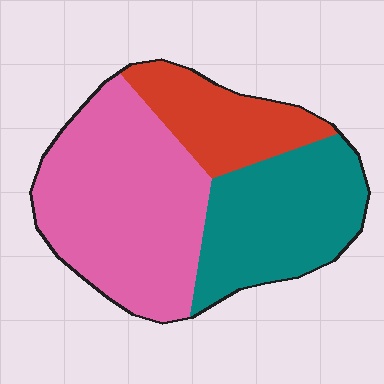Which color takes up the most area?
Pink, at roughly 50%.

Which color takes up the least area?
Red, at roughly 20%.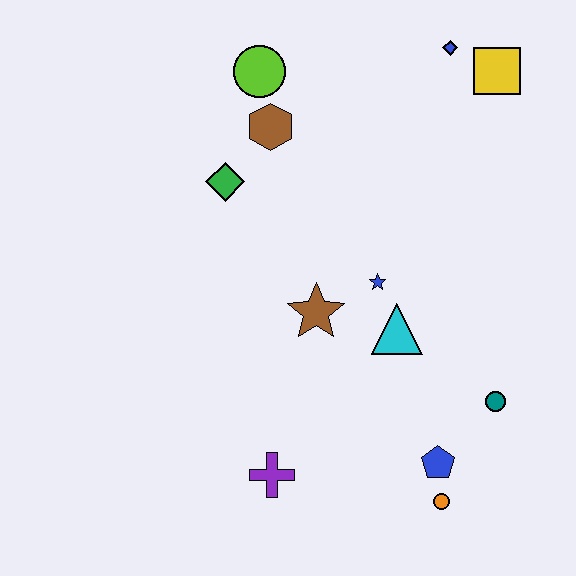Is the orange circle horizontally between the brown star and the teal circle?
Yes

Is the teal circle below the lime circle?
Yes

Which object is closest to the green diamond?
The brown hexagon is closest to the green diamond.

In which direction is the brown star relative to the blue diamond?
The brown star is below the blue diamond.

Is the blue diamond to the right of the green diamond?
Yes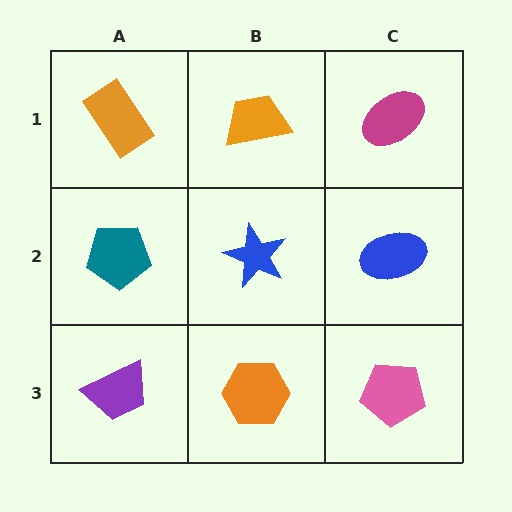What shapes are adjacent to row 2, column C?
A magenta ellipse (row 1, column C), a pink pentagon (row 3, column C), a blue star (row 2, column B).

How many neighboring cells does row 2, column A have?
3.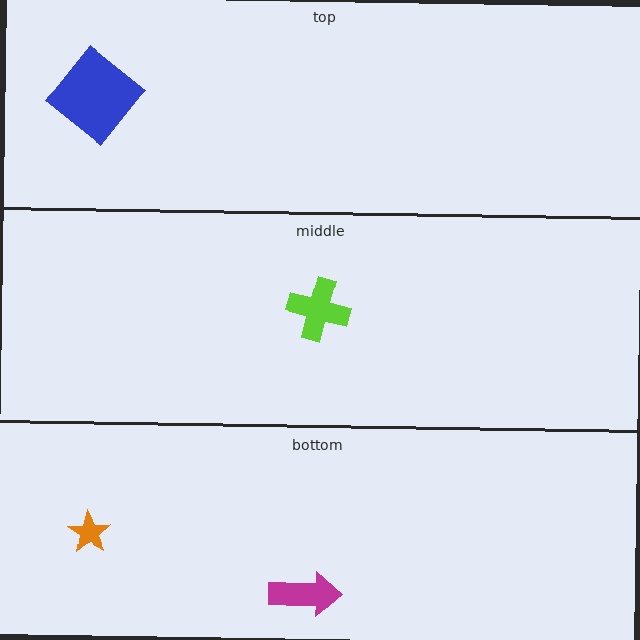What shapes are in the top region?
The blue diamond.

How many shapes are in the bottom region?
2.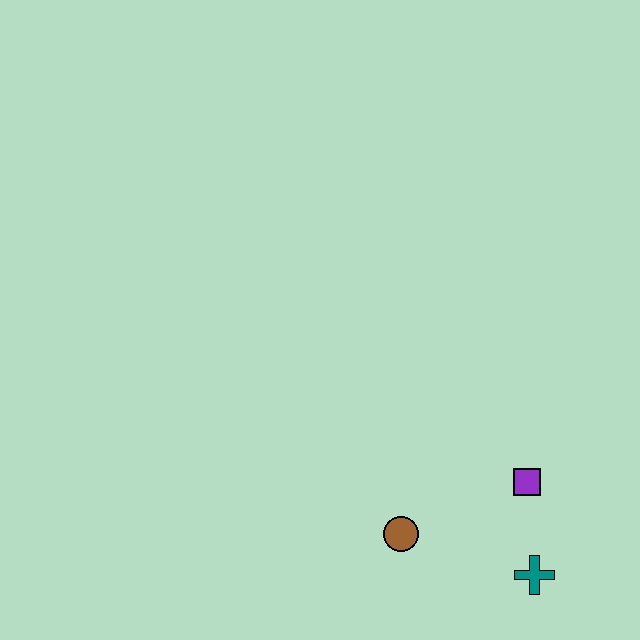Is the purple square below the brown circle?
No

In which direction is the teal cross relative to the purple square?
The teal cross is below the purple square.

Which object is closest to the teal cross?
The purple square is closest to the teal cross.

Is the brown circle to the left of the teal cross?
Yes